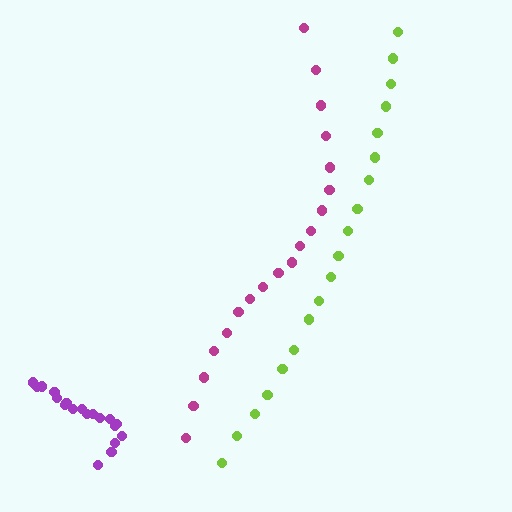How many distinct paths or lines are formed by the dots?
There are 3 distinct paths.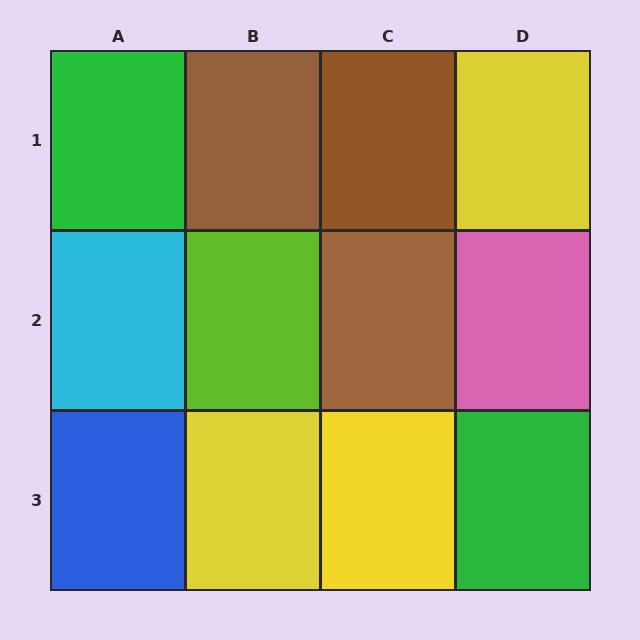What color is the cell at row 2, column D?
Pink.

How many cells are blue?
1 cell is blue.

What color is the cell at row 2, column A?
Cyan.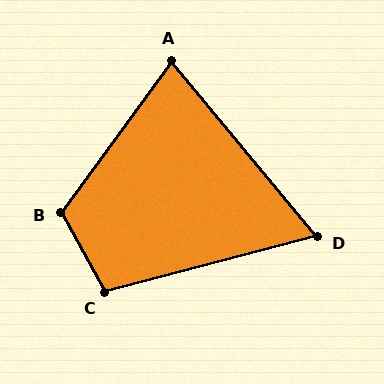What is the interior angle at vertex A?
Approximately 76 degrees (acute).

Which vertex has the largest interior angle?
B, at approximately 115 degrees.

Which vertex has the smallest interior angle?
D, at approximately 65 degrees.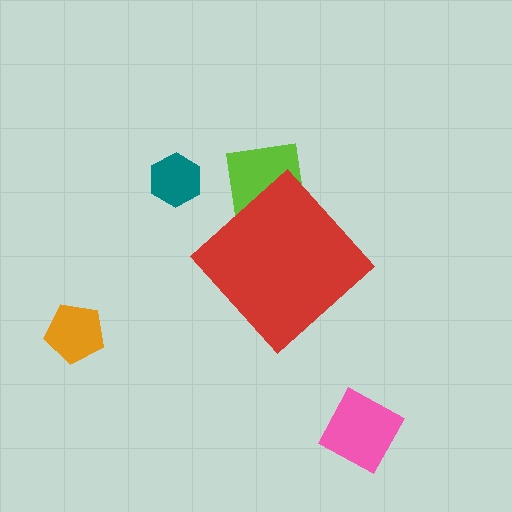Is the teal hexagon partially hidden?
No, the teal hexagon is fully visible.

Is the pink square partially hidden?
No, the pink square is fully visible.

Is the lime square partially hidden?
Yes, the lime square is partially hidden behind the red diamond.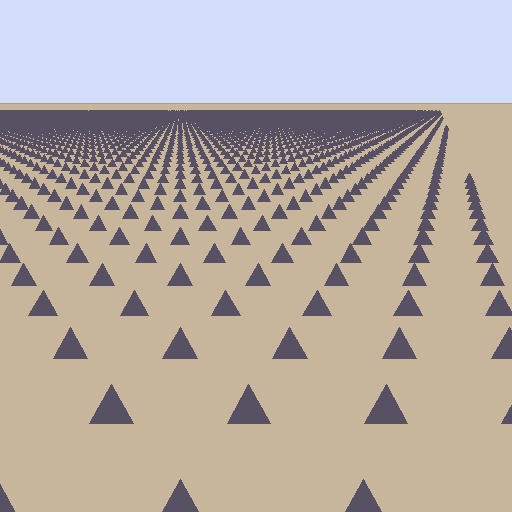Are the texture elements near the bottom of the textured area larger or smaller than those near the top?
Larger. Near the bottom, elements are closer to the viewer and appear at a bigger on-screen size.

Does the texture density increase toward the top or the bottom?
Density increases toward the top.